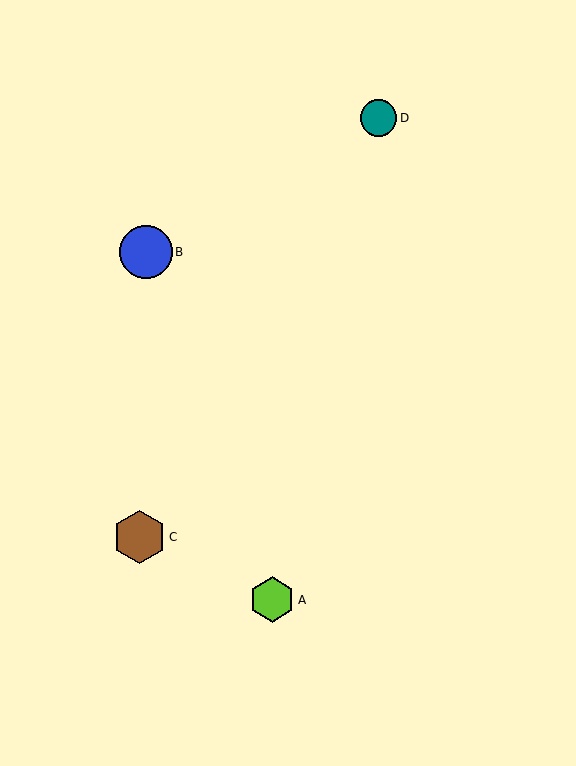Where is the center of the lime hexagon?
The center of the lime hexagon is at (272, 600).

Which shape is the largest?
The blue circle (labeled B) is the largest.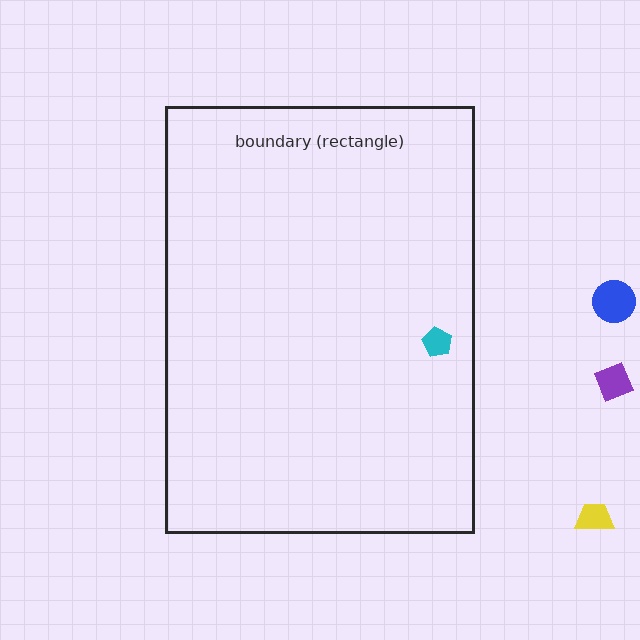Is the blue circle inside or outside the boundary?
Outside.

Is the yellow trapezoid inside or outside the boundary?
Outside.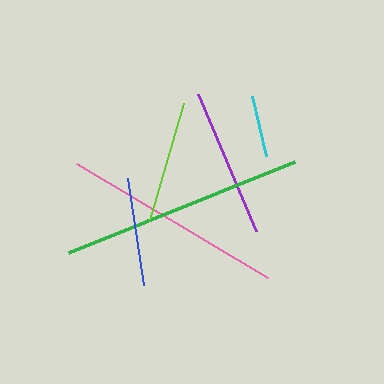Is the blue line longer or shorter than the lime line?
The lime line is longer than the blue line.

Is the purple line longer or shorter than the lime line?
The purple line is longer than the lime line.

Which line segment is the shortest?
The cyan line is the shortest at approximately 61 pixels.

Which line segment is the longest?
The green line is the longest at approximately 244 pixels.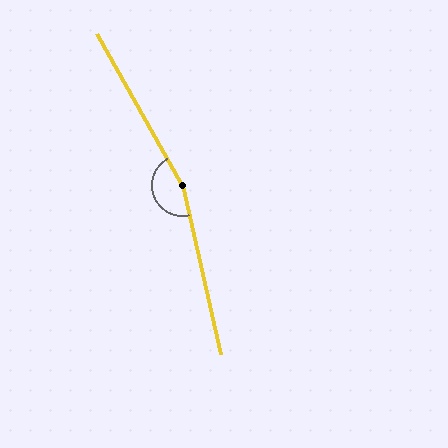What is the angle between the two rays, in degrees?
Approximately 164 degrees.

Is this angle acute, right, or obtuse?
It is obtuse.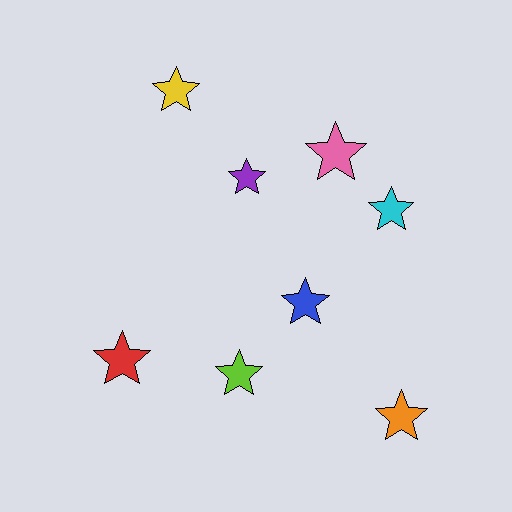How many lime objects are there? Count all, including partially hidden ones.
There is 1 lime object.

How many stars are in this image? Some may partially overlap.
There are 8 stars.